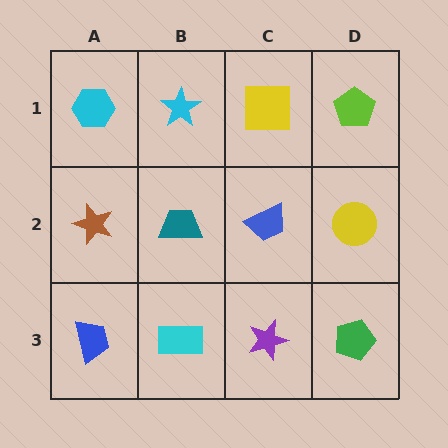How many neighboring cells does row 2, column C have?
4.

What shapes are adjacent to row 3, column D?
A yellow circle (row 2, column D), a purple star (row 3, column C).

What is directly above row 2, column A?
A cyan hexagon.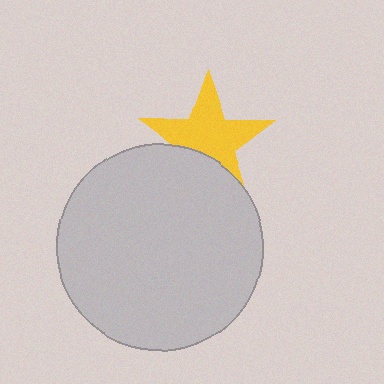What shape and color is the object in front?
The object in front is a light gray circle.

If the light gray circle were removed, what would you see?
You would see the complete yellow star.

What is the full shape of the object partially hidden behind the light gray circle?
The partially hidden object is a yellow star.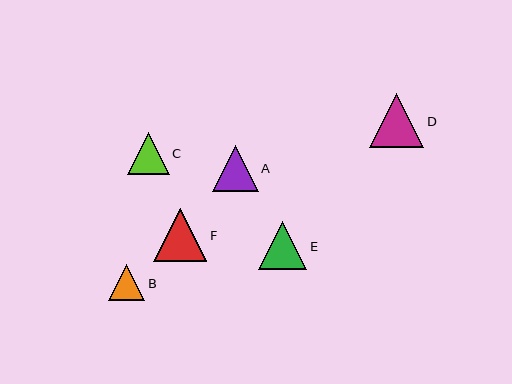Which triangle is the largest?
Triangle D is the largest with a size of approximately 54 pixels.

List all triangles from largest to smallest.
From largest to smallest: D, F, E, A, C, B.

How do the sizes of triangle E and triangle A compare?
Triangle E and triangle A are approximately the same size.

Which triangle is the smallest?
Triangle B is the smallest with a size of approximately 36 pixels.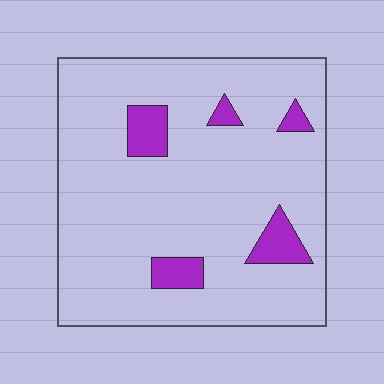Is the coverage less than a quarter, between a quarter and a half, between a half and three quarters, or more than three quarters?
Less than a quarter.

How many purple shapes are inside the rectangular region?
5.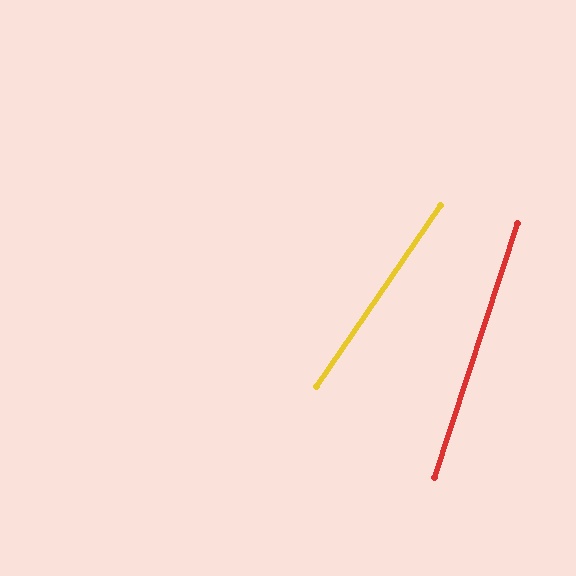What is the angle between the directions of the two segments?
Approximately 17 degrees.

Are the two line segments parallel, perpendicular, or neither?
Neither parallel nor perpendicular — they differ by about 17°.